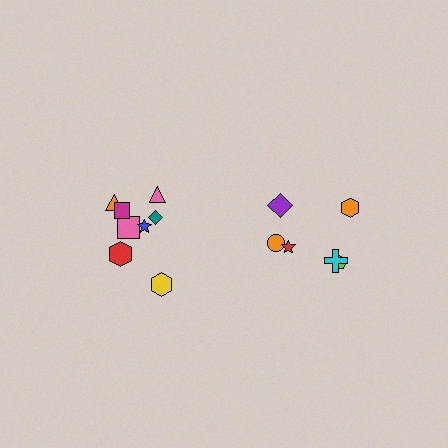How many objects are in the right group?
There are 6 objects.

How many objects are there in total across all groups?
There are 14 objects.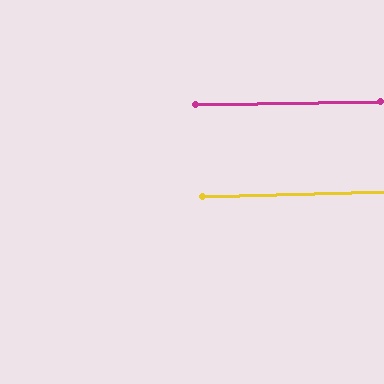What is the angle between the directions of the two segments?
Approximately 1 degree.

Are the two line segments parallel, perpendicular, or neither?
Parallel — their directions differ by only 0.6°.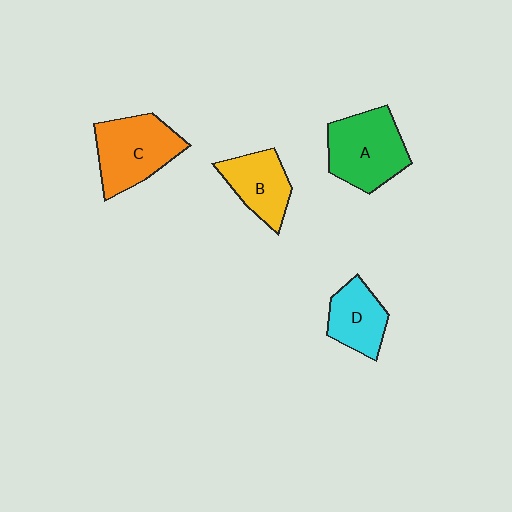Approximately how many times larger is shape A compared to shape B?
Approximately 1.4 times.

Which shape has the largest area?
Shape A (green).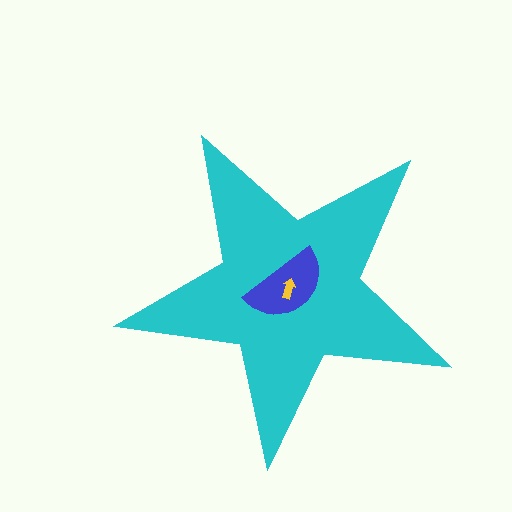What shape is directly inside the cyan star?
The blue semicircle.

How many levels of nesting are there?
3.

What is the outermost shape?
The cyan star.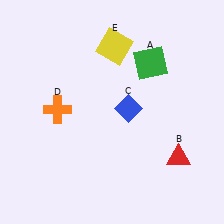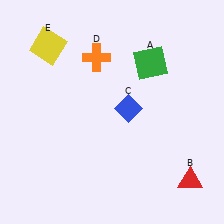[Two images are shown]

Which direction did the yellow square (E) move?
The yellow square (E) moved left.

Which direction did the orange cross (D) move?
The orange cross (D) moved up.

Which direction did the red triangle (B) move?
The red triangle (B) moved down.